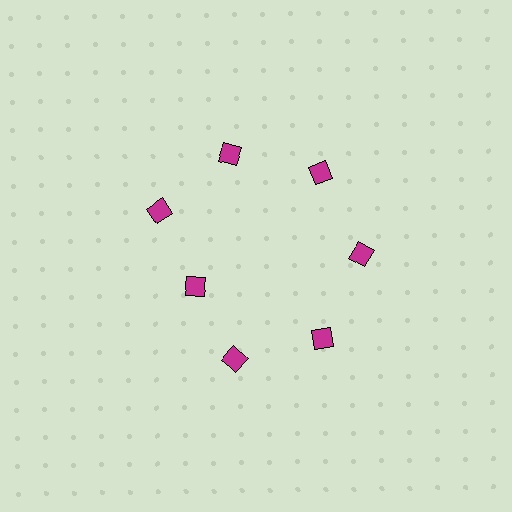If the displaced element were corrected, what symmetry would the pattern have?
It would have 7-fold rotational symmetry — the pattern would map onto itself every 51 degrees.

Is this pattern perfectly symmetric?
No. The 7 magenta diamonds are arranged in a ring, but one element near the 8 o'clock position is pulled inward toward the center, breaking the 7-fold rotational symmetry.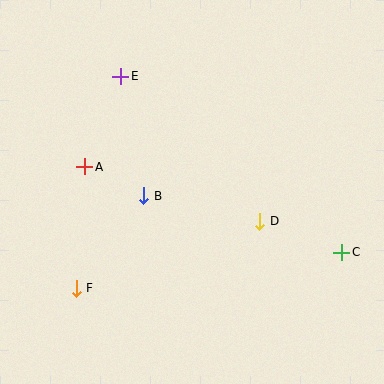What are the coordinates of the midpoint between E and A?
The midpoint between E and A is at (103, 122).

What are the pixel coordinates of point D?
Point D is at (260, 221).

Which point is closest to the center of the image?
Point B at (144, 196) is closest to the center.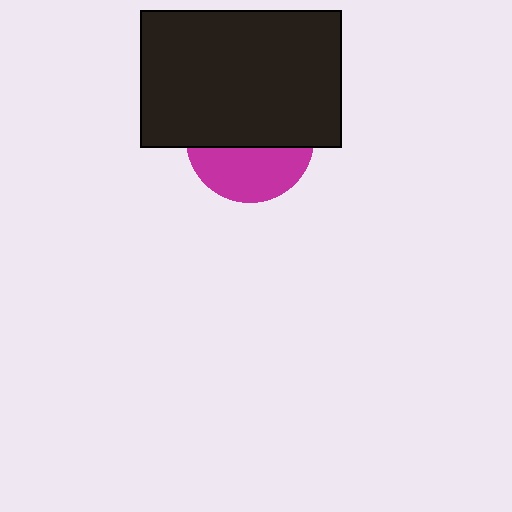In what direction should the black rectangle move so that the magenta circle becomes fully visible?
The black rectangle should move up. That is the shortest direction to clear the overlap and leave the magenta circle fully visible.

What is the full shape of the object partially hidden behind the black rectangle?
The partially hidden object is a magenta circle.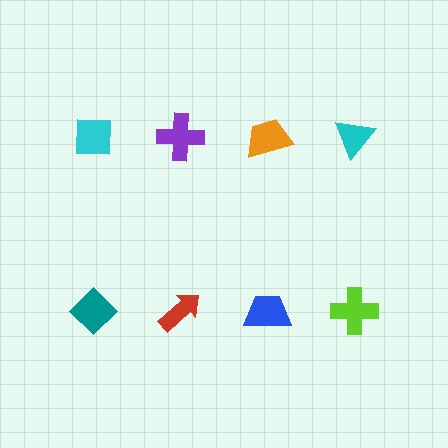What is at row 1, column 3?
An orange trapezoid.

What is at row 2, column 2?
A red arrow.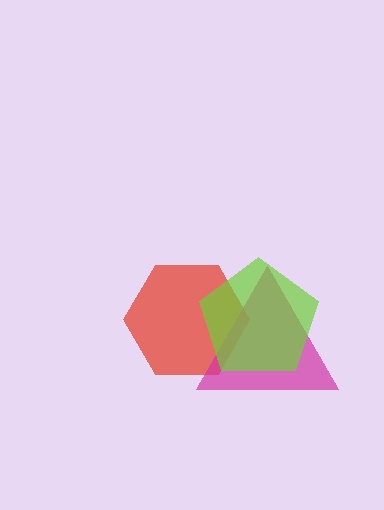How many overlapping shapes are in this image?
There are 3 overlapping shapes in the image.